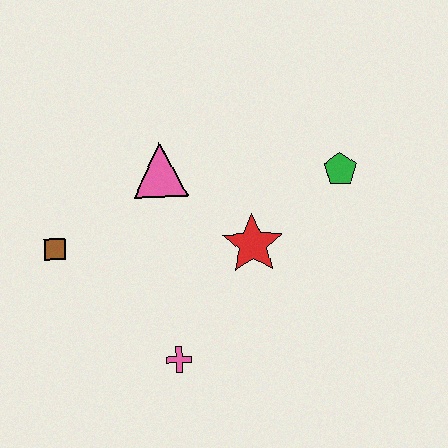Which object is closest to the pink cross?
The red star is closest to the pink cross.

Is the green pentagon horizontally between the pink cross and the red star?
No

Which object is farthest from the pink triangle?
The pink cross is farthest from the pink triangle.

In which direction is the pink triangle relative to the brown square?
The pink triangle is to the right of the brown square.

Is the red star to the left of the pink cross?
No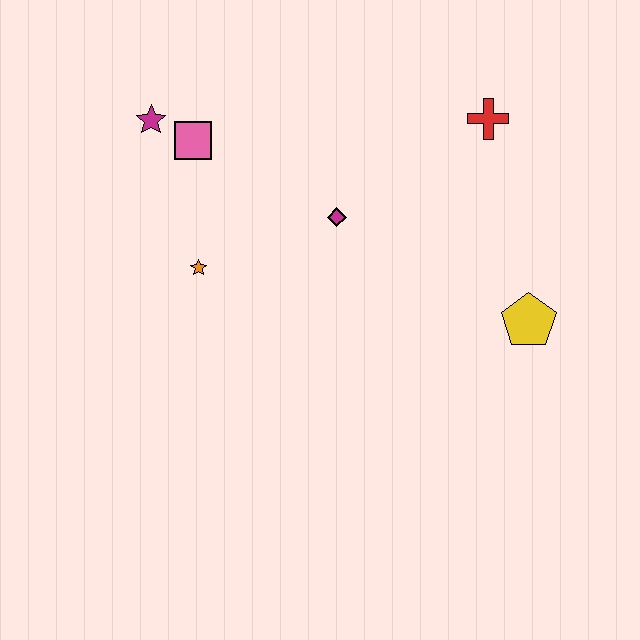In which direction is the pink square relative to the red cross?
The pink square is to the left of the red cross.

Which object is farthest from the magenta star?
The yellow pentagon is farthest from the magenta star.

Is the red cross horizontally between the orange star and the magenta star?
No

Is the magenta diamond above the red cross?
No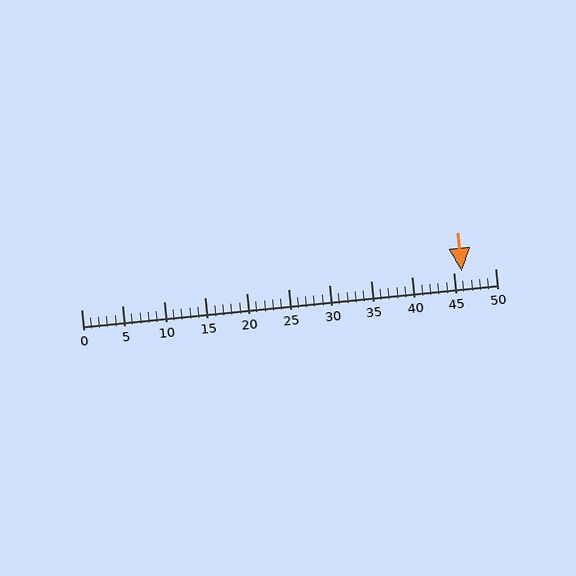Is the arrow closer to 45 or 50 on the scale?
The arrow is closer to 45.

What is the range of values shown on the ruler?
The ruler shows values from 0 to 50.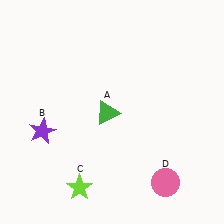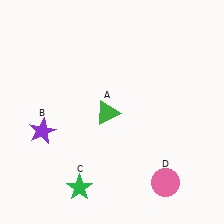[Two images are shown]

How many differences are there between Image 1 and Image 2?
There is 1 difference between the two images.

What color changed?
The star (C) changed from lime in Image 1 to green in Image 2.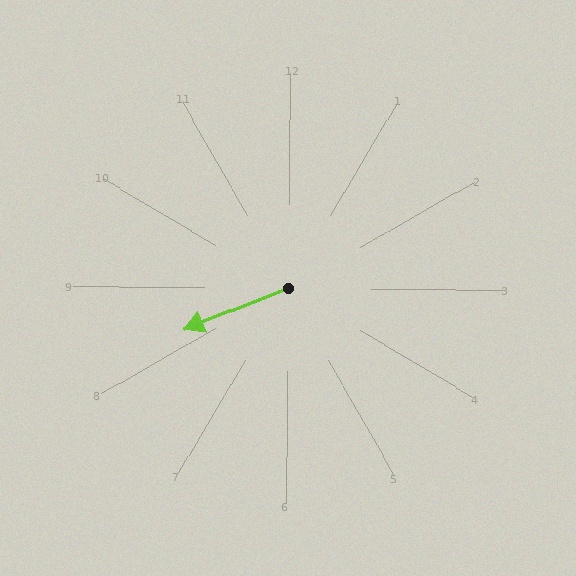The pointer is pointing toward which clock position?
Roughly 8 o'clock.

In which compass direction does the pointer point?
West.